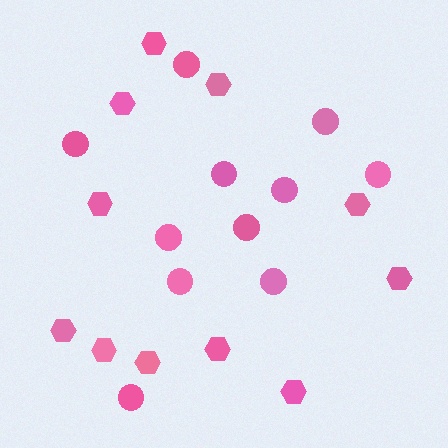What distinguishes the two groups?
There are 2 groups: one group of hexagons (11) and one group of circles (11).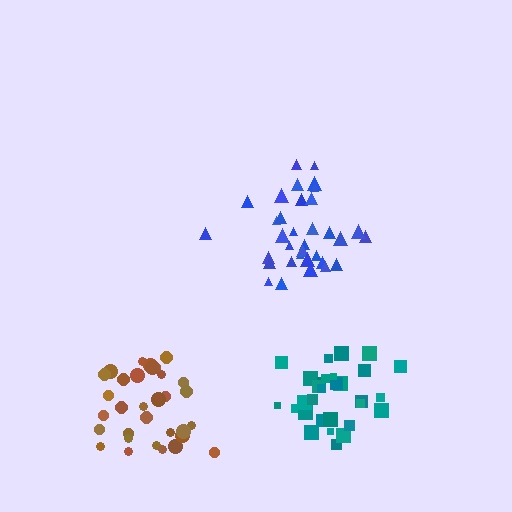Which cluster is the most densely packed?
Blue.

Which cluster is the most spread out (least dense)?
Teal.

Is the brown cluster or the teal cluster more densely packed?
Brown.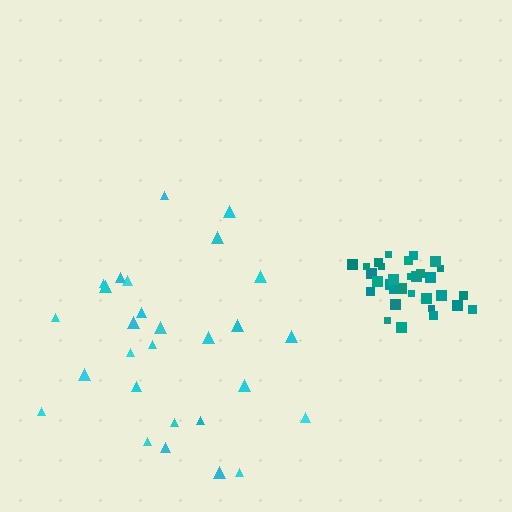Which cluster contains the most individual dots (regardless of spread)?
Teal (32).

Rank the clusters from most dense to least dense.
teal, cyan.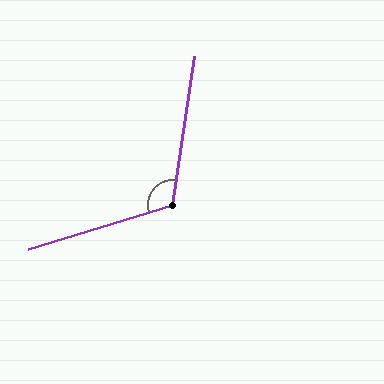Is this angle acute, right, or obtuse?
It is obtuse.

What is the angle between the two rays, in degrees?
Approximately 116 degrees.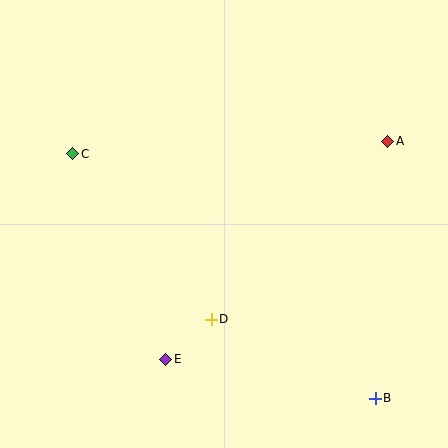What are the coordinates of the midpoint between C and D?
The midpoint between C and D is at (142, 236).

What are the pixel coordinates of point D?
Point D is at (211, 319).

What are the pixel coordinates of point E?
Point E is at (166, 359).